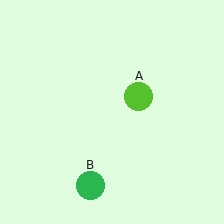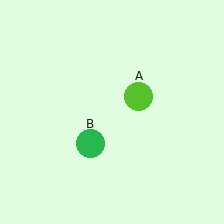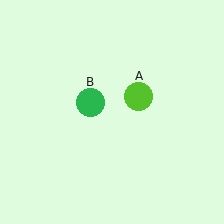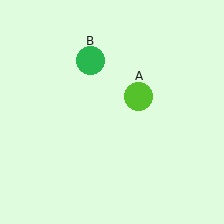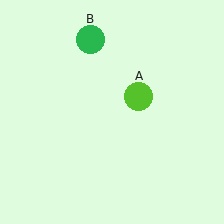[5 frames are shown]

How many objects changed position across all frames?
1 object changed position: green circle (object B).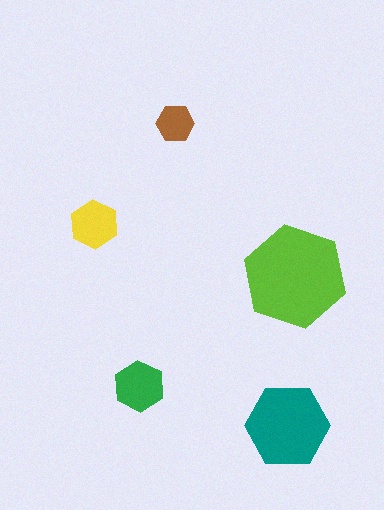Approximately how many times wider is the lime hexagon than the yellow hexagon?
About 2 times wider.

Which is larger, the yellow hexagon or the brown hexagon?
The yellow one.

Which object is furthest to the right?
The lime hexagon is rightmost.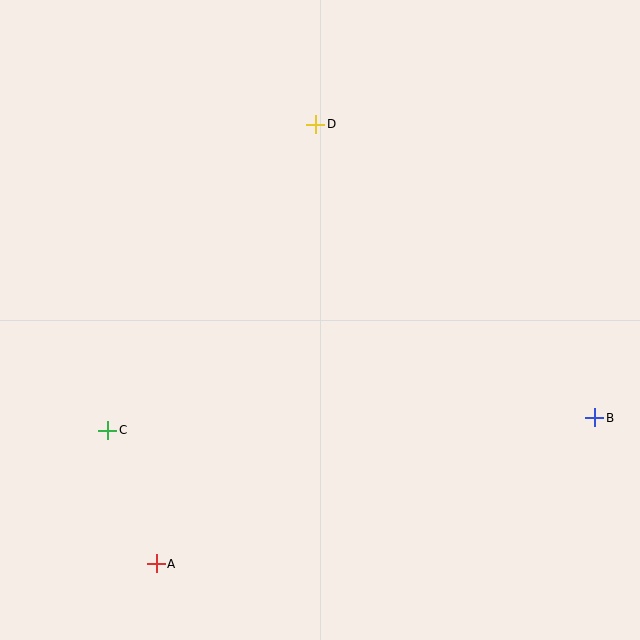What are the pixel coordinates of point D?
Point D is at (316, 124).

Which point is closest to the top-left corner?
Point D is closest to the top-left corner.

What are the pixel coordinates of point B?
Point B is at (595, 418).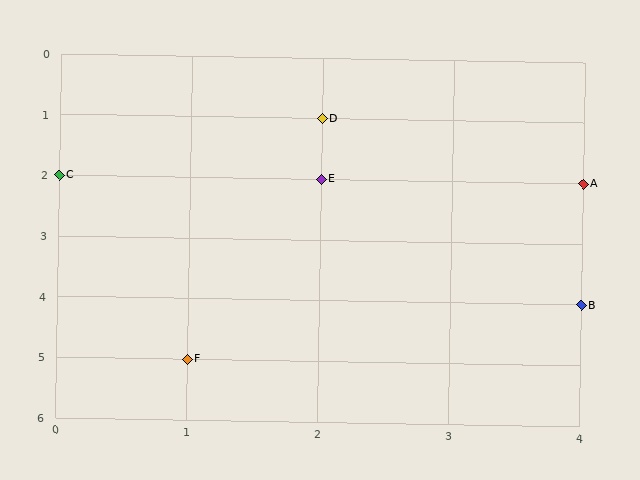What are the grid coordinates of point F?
Point F is at grid coordinates (1, 5).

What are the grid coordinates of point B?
Point B is at grid coordinates (4, 4).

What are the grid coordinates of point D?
Point D is at grid coordinates (2, 1).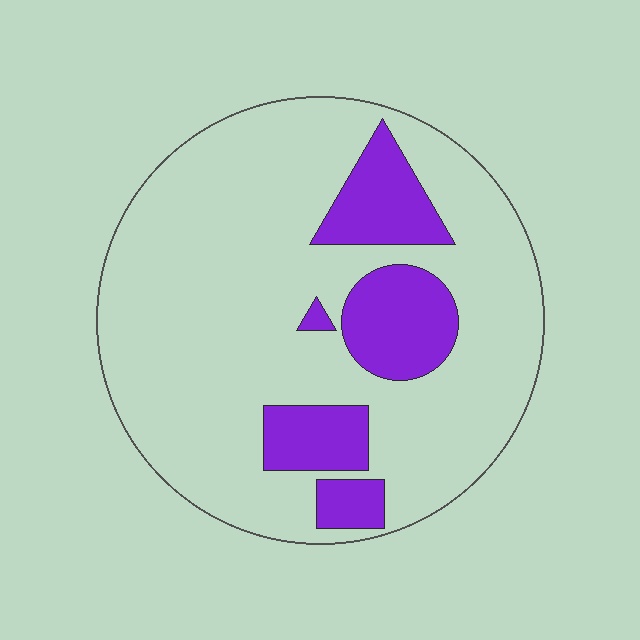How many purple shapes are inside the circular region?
5.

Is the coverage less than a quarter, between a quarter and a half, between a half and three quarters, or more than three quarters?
Less than a quarter.